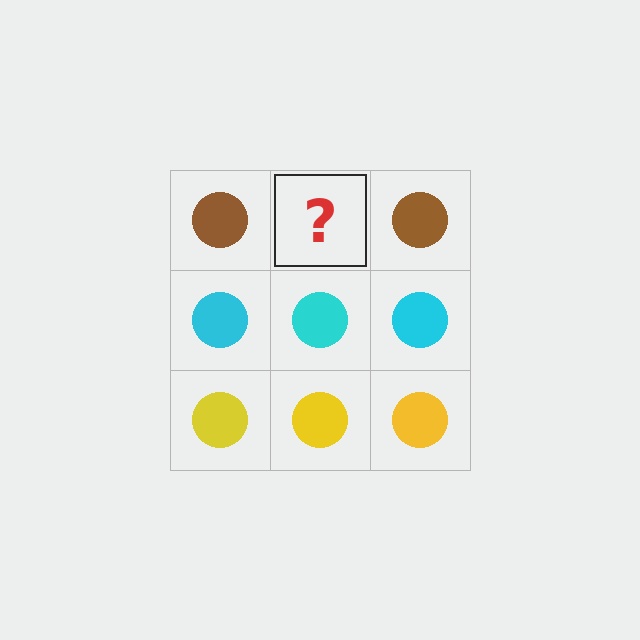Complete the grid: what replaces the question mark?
The question mark should be replaced with a brown circle.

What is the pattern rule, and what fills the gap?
The rule is that each row has a consistent color. The gap should be filled with a brown circle.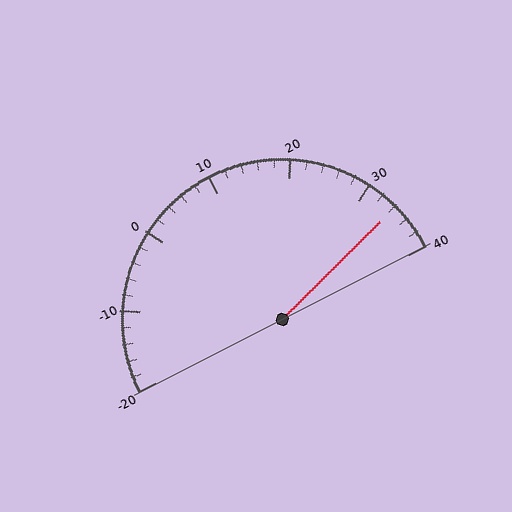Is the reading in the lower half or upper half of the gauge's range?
The reading is in the upper half of the range (-20 to 40).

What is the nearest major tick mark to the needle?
The nearest major tick mark is 30.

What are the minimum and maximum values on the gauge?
The gauge ranges from -20 to 40.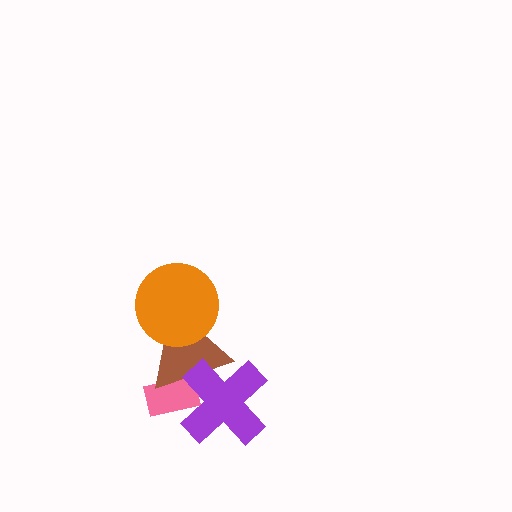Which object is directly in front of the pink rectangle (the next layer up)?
The brown triangle is directly in front of the pink rectangle.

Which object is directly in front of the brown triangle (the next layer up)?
The orange circle is directly in front of the brown triangle.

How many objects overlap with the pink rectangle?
2 objects overlap with the pink rectangle.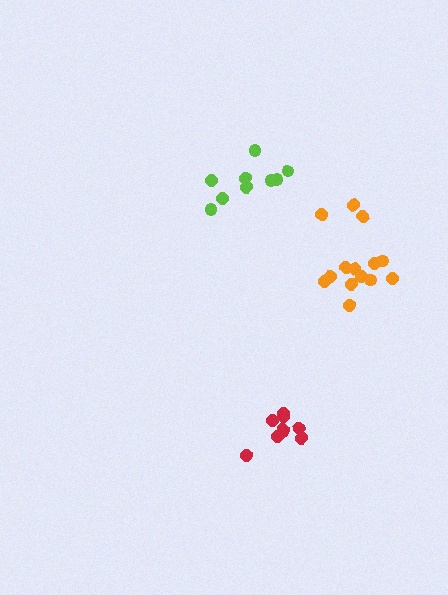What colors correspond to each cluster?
The clusters are colored: red, lime, orange.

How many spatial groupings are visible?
There are 3 spatial groupings.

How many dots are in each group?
Group 1: 9 dots, Group 2: 9 dots, Group 3: 14 dots (32 total).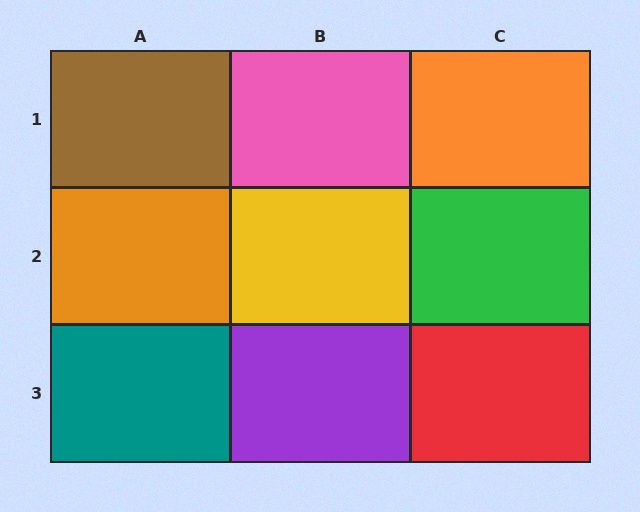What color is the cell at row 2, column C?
Green.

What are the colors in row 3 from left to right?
Teal, purple, red.